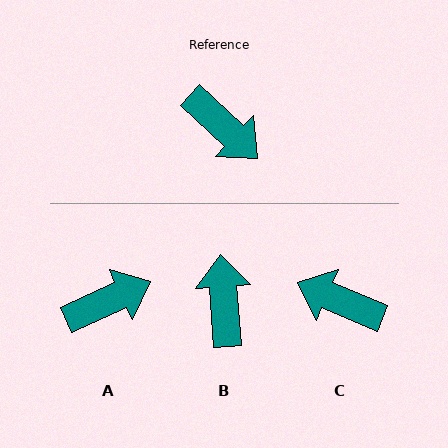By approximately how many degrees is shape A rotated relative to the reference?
Approximately 68 degrees counter-clockwise.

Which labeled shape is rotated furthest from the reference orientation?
C, about 160 degrees away.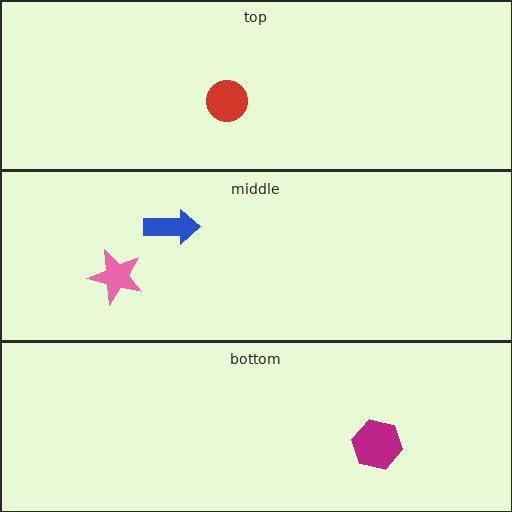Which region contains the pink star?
The middle region.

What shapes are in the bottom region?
The magenta hexagon.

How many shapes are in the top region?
1.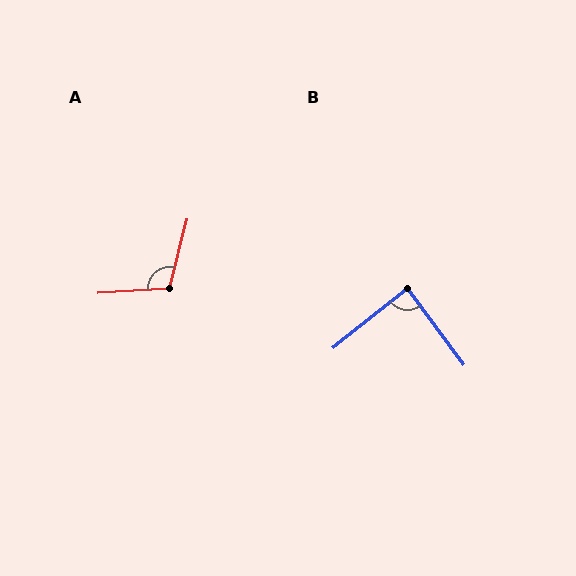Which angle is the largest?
A, at approximately 108 degrees.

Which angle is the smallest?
B, at approximately 88 degrees.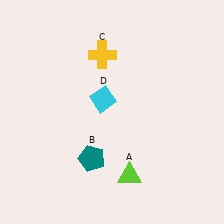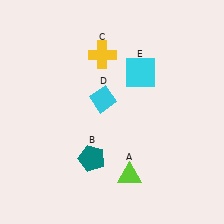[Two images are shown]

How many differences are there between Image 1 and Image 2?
There is 1 difference between the two images.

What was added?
A cyan square (E) was added in Image 2.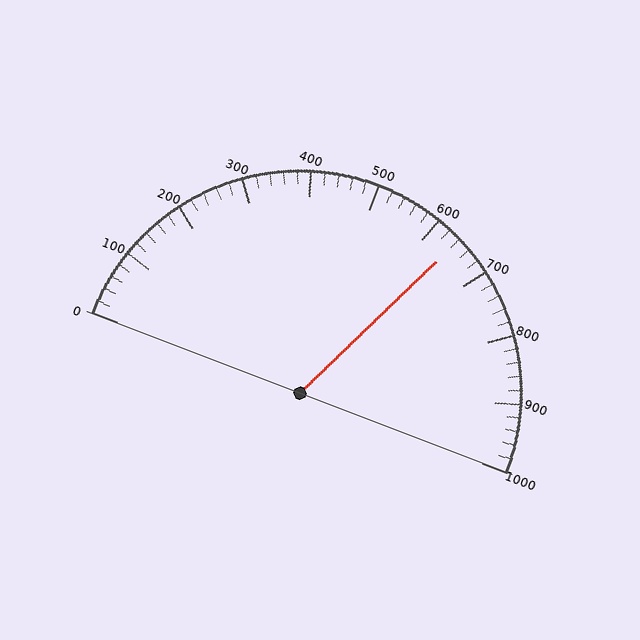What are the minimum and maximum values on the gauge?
The gauge ranges from 0 to 1000.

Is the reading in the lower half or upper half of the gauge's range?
The reading is in the upper half of the range (0 to 1000).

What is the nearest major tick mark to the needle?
The nearest major tick mark is 600.